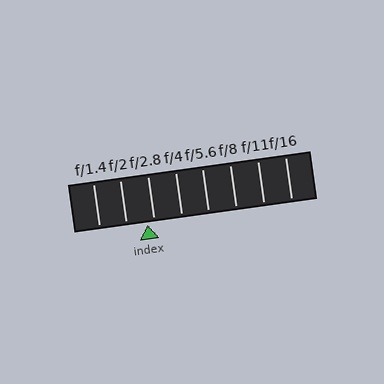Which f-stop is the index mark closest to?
The index mark is closest to f/2.8.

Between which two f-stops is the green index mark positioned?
The index mark is between f/2 and f/2.8.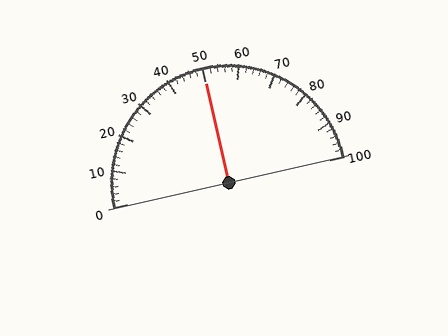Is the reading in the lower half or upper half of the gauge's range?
The reading is in the upper half of the range (0 to 100).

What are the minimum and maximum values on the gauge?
The gauge ranges from 0 to 100.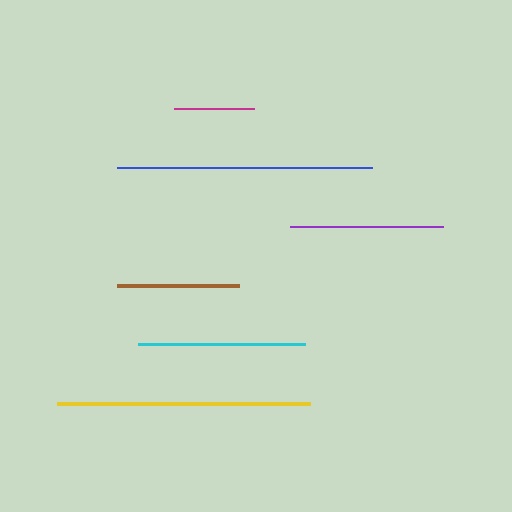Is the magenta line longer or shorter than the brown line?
The brown line is longer than the magenta line.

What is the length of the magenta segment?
The magenta segment is approximately 80 pixels long.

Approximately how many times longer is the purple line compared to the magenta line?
The purple line is approximately 1.9 times the length of the magenta line.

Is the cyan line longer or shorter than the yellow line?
The yellow line is longer than the cyan line.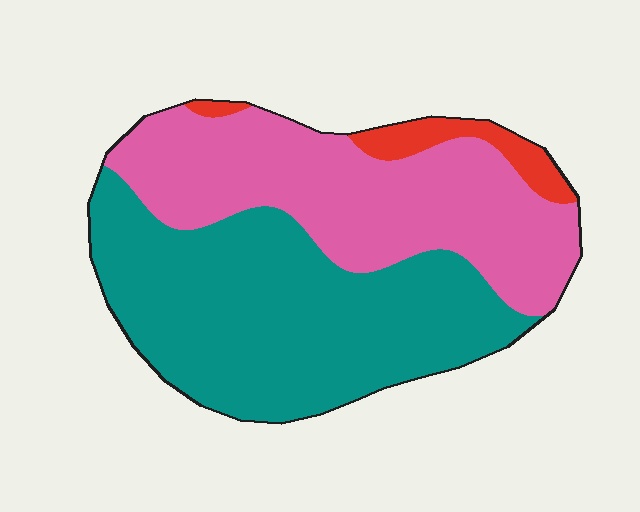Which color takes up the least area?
Red, at roughly 5%.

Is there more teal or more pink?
Teal.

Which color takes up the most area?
Teal, at roughly 50%.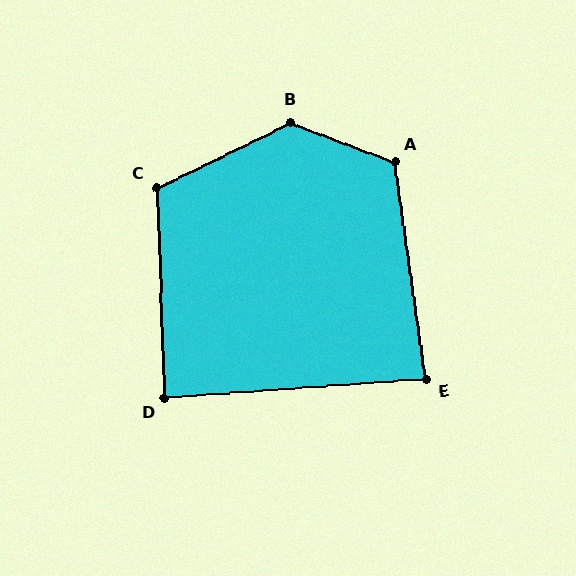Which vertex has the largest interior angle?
B, at approximately 133 degrees.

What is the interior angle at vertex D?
Approximately 88 degrees (approximately right).